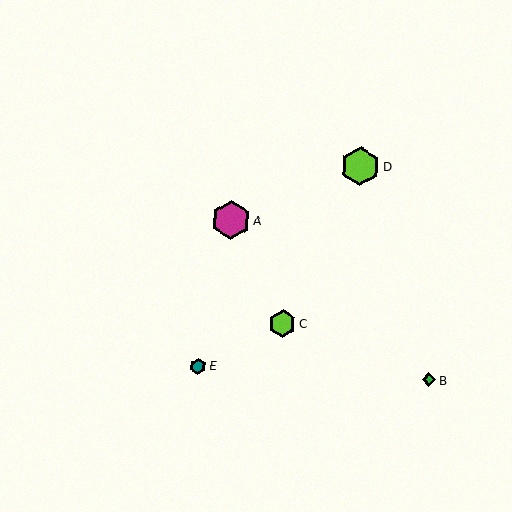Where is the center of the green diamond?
The center of the green diamond is at (429, 380).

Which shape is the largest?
The lime hexagon (labeled D) is the largest.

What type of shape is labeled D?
Shape D is a lime hexagon.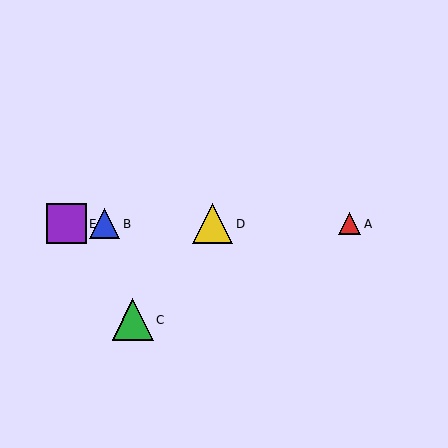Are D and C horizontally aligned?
No, D is at y≈224 and C is at y≈320.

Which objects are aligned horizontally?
Objects A, B, D, E are aligned horizontally.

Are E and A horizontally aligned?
Yes, both are at y≈224.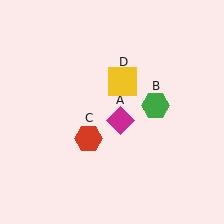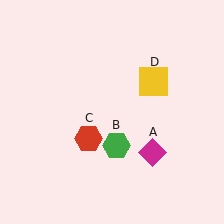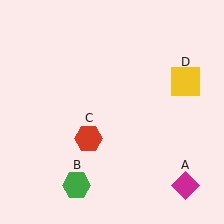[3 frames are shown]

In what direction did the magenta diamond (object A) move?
The magenta diamond (object A) moved down and to the right.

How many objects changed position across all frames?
3 objects changed position: magenta diamond (object A), green hexagon (object B), yellow square (object D).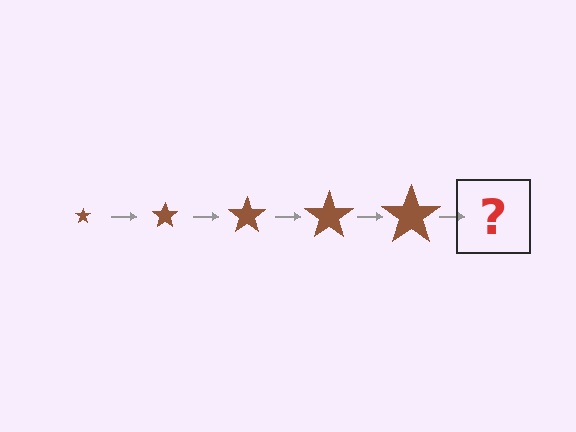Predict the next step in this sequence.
The next step is a brown star, larger than the previous one.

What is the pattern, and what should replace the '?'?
The pattern is that the star gets progressively larger each step. The '?' should be a brown star, larger than the previous one.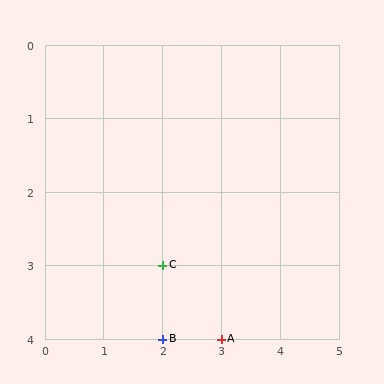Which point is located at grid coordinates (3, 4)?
Point A is at (3, 4).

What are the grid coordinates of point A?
Point A is at grid coordinates (3, 4).